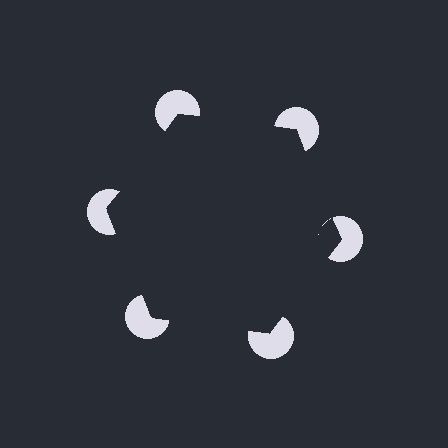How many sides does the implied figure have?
6 sides.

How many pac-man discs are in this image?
There are 6 — one at each vertex of the illusory hexagon.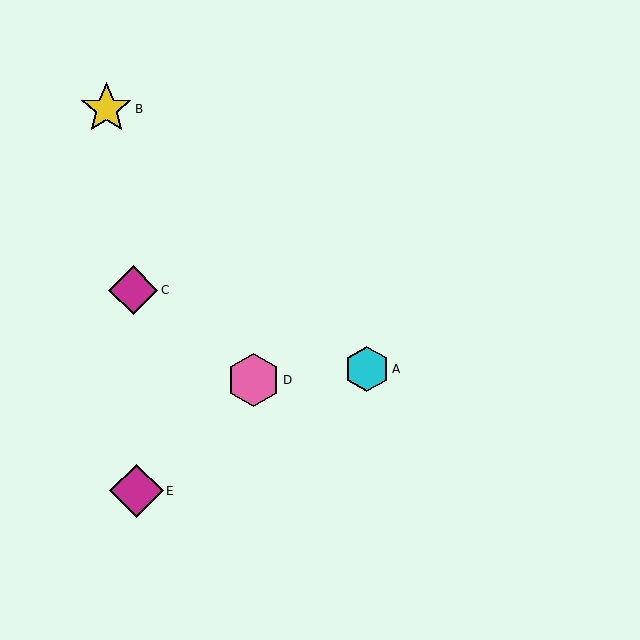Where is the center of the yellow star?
The center of the yellow star is at (106, 109).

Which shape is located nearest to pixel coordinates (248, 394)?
The pink hexagon (labeled D) at (253, 380) is nearest to that location.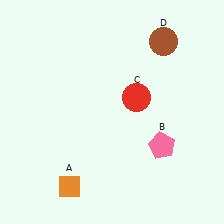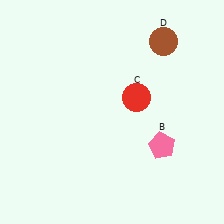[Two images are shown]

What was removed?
The orange diamond (A) was removed in Image 2.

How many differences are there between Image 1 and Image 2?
There is 1 difference between the two images.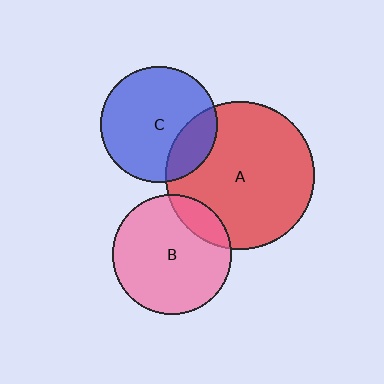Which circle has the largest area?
Circle A (red).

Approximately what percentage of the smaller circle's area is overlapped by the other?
Approximately 20%.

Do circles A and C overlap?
Yes.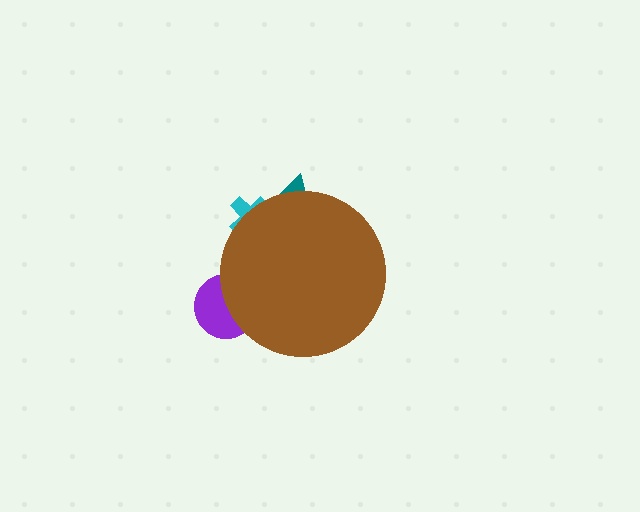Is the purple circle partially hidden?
Yes, the purple circle is partially hidden behind the brown circle.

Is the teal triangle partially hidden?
Yes, the teal triangle is partially hidden behind the brown circle.